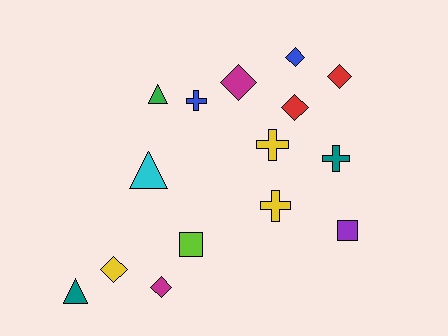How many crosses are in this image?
There are 4 crosses.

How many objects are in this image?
There are 15 objects.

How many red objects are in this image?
There are 2 red objects.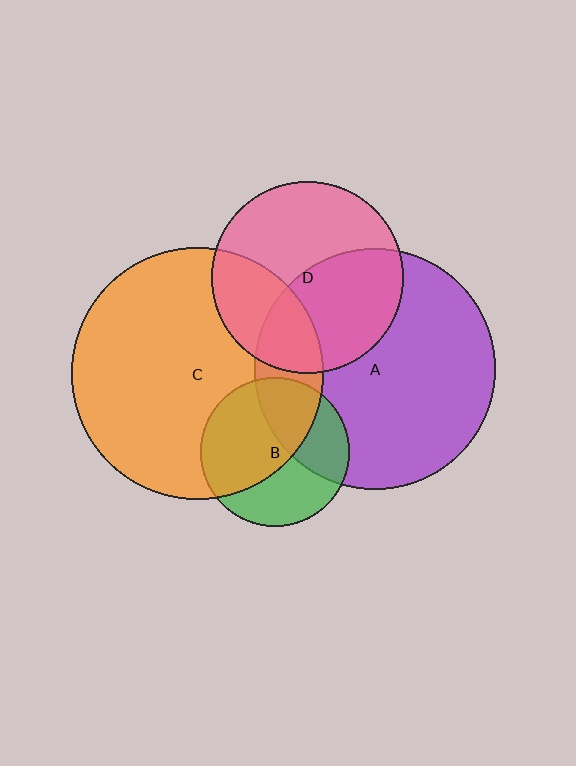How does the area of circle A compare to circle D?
Approximately 1.6 times.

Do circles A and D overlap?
Yes.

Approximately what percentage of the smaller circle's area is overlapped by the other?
Approximately 45%.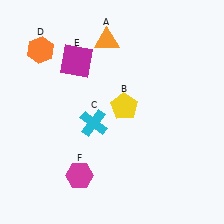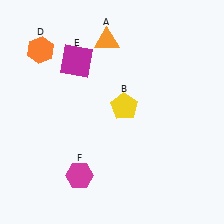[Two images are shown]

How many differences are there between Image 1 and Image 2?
There is 1 difference between the two images.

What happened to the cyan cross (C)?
The cyan cross (C) was removed in Image 2. It was in the bottom-left area of Image 1.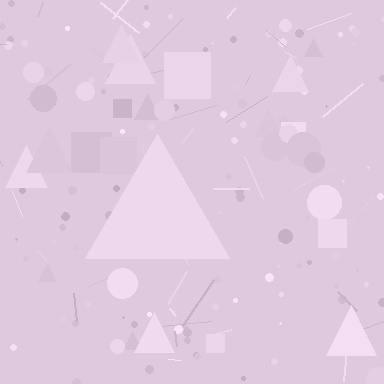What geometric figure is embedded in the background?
A triangle is embedded in the background.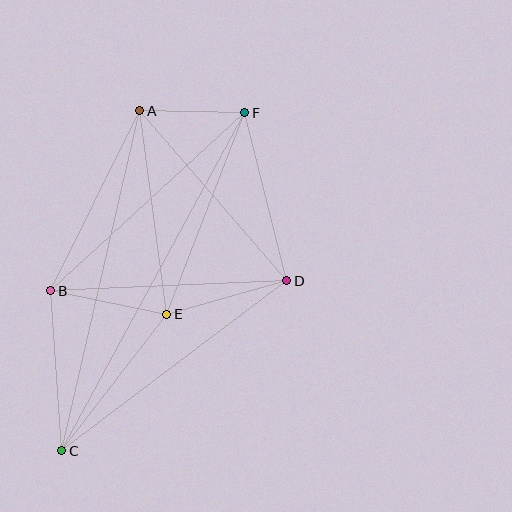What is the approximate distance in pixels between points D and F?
The distance between D and F is approximately 173 pixels.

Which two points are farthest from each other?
Points C and F are farthest from each other.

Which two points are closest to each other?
Points A and F are closest to each other.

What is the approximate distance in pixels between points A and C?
The distance between A and C is approximately 349 pixels.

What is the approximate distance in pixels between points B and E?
The distance between B and E is approximately 118 pixels.